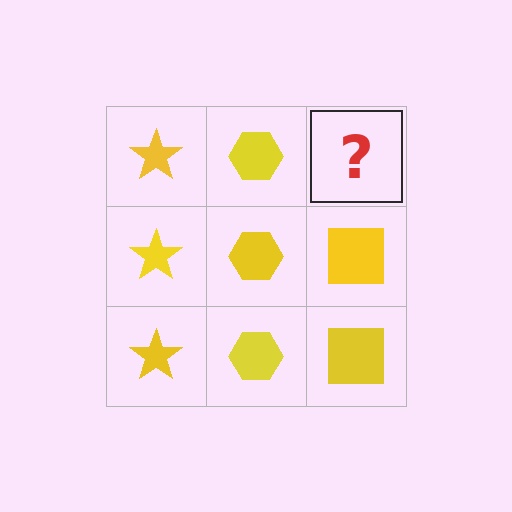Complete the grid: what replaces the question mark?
The question mark should be replaced with a yellow square.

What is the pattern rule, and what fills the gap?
The rule is that each column has a consistent shape. The gap should be filled with a yellow square.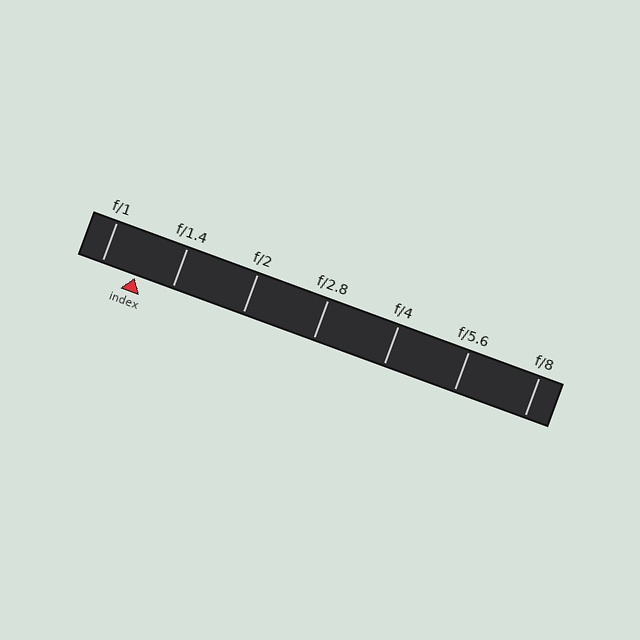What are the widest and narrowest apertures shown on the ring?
The widest aperture shown is f/1 and the narrowest is f/8.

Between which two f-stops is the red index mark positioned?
The index mark is between f/1 and f/1.4.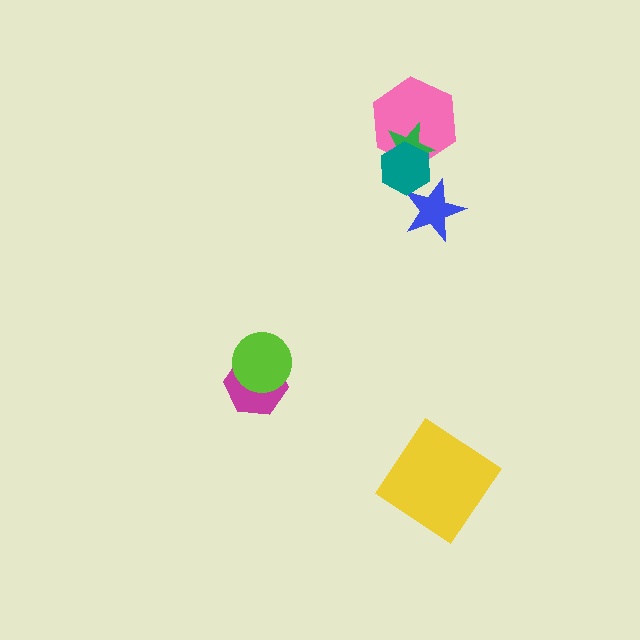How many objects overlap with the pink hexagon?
2 objects overlap with the pink hexagon.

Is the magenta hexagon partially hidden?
Yes, it is partially covered by another shape.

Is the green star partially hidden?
Yes, it is partially covered by another shape.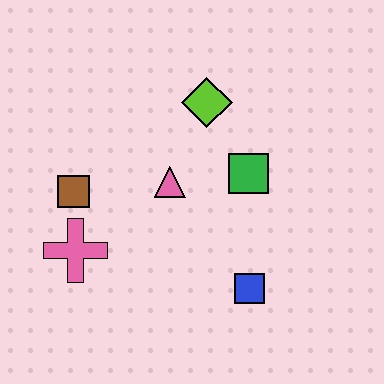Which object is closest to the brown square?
The pink cross is closest to the brown square.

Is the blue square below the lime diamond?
Yes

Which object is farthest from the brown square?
The blue square is farthest from the brown square.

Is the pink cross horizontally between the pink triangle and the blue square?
No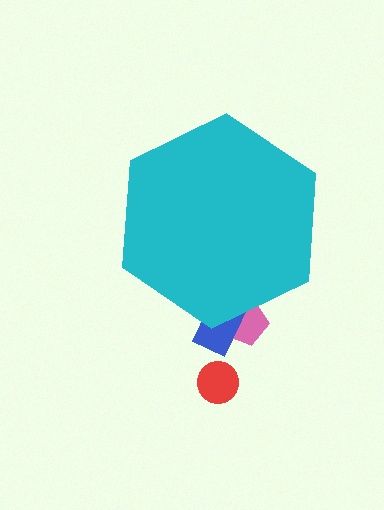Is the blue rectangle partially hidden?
Yes, the blue rectangle is partially hidden behind the cyan hexagon.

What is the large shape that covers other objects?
A cyan hexagon.